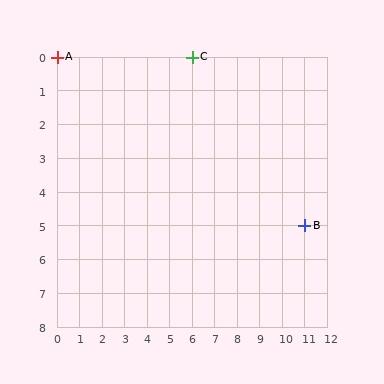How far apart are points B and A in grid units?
Points B and A are 11 columns and 5 rows apart (about 12.1 grid units diagonally).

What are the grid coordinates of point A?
Point A is at grid coordinates (0, 0).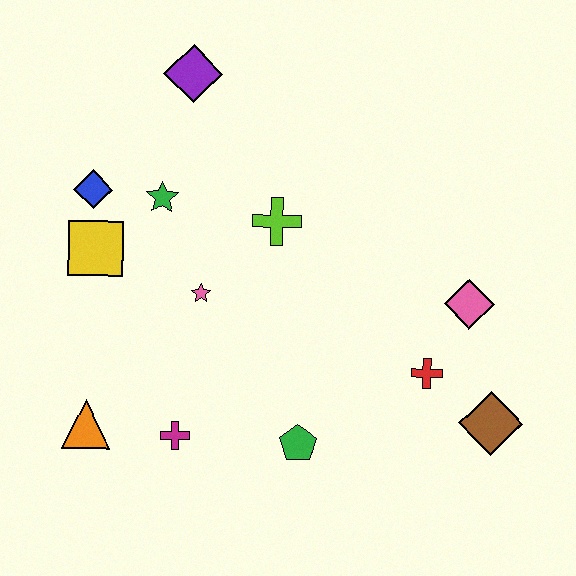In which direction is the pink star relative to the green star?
The pink star is below the green star.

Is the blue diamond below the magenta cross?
No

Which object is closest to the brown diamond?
The red cross is closest to the brown diamond.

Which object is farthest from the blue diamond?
The brown diamond is farthest from the blue diamond.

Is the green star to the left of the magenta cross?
Yes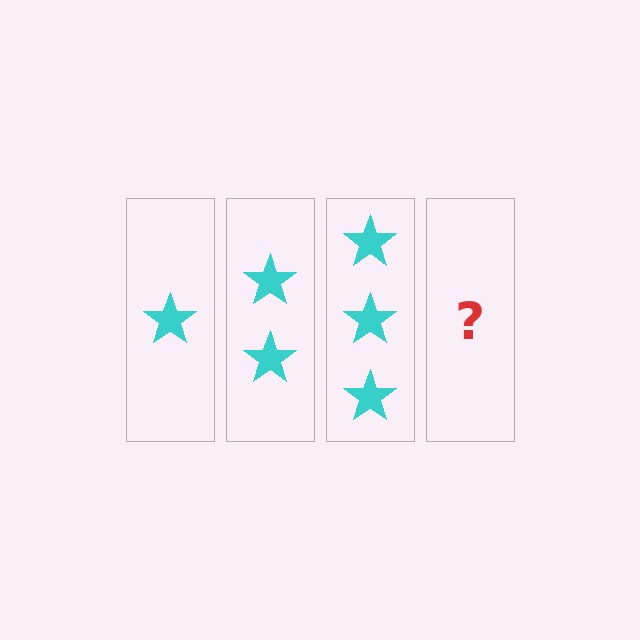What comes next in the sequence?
The next element should be 4 stars.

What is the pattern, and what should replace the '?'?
The pattern is that each step adds one more star. The '?' should be 4 stars.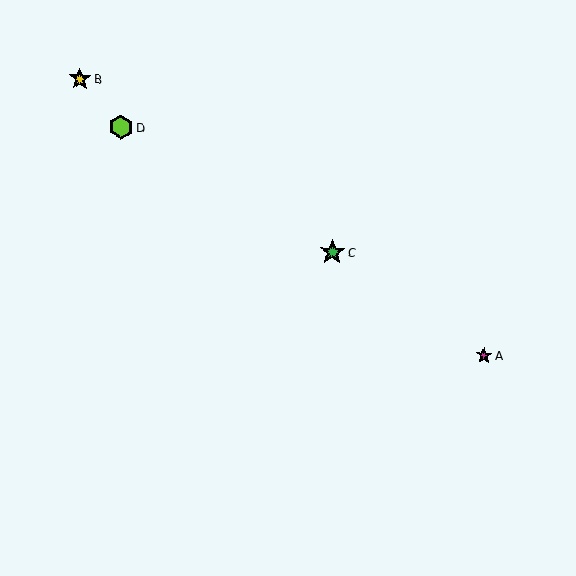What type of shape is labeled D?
Shape D is a lime hexagon.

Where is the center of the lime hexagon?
The center of the lime hexagon is at (121, 127).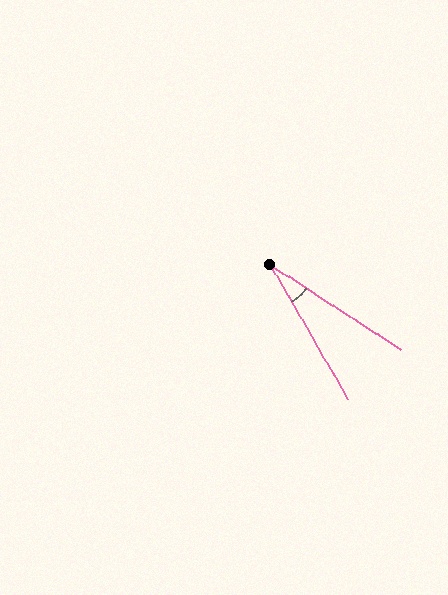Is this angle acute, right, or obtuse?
It is acute.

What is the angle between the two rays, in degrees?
Approximately 27 degrees.